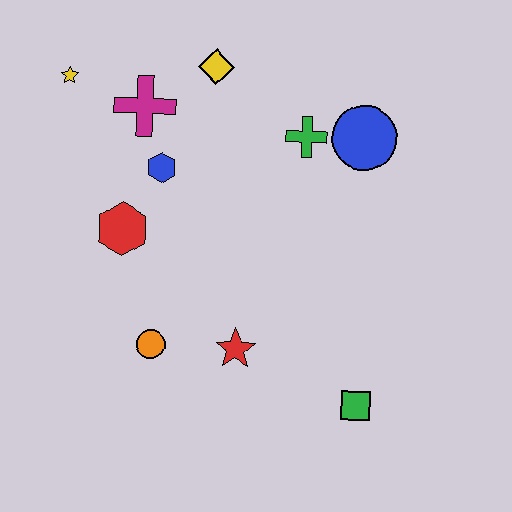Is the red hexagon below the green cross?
Yes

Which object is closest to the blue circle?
The green cross is closest to the blue circle.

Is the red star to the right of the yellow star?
Yes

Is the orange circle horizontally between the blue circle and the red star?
No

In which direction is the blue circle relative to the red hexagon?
The blue circle is to the right of the red hexagon.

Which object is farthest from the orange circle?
The blue circle is farthest from the orange circle.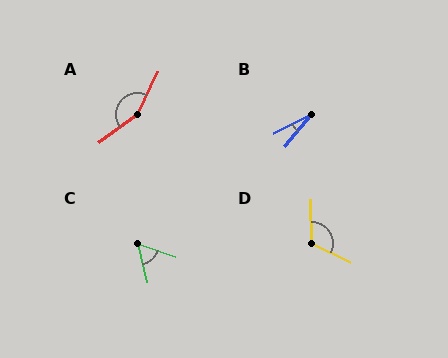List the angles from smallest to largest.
B (24°), C (57°), D (116°), A (152°).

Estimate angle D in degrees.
Approximately 116 degrees.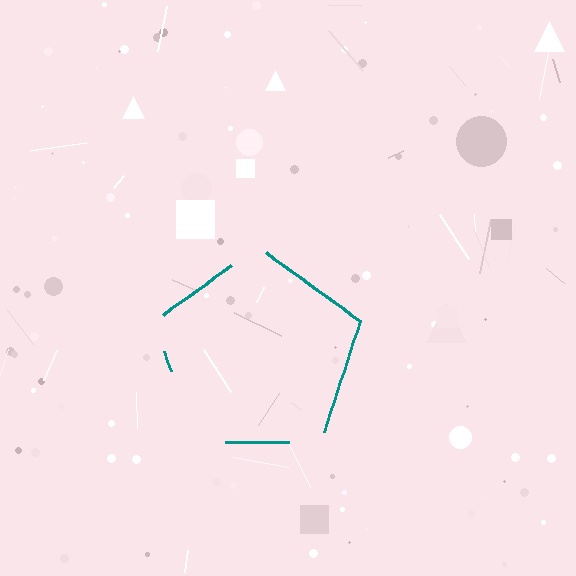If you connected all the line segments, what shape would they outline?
They would outline a pentagon.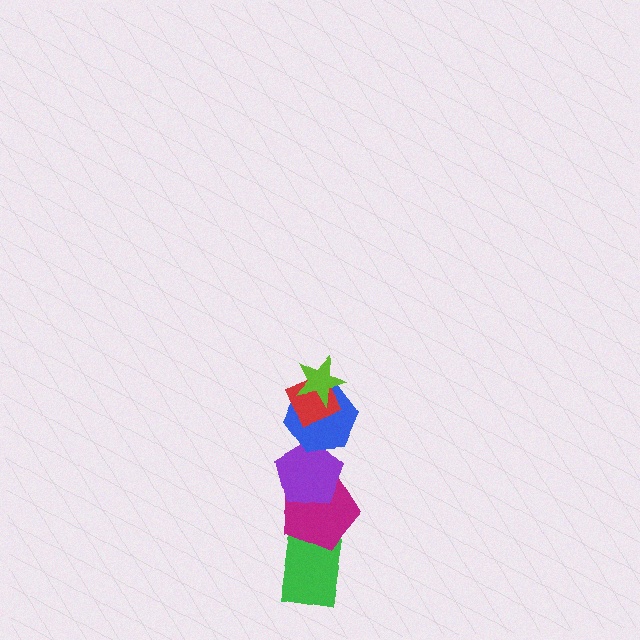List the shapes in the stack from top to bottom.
From top to bottom: the lime star, the red diamond, the blue hexagon, the purple pentagon, the magenta pentagon, the green rectangle.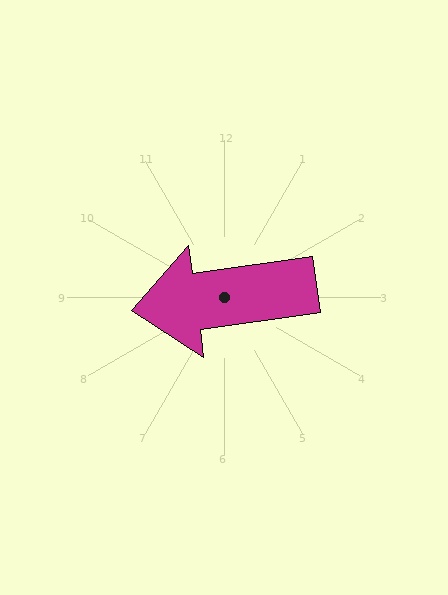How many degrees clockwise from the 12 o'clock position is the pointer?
Approximately 262 degrees.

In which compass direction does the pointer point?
West.